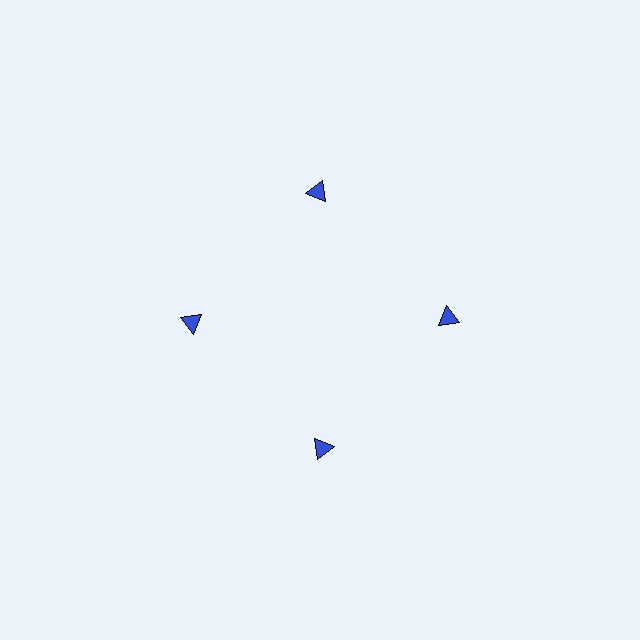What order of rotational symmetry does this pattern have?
This pattern has 4-fold rotational symmetry.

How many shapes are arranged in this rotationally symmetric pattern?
There are 4 shapes, arranged in 4 groups of 1.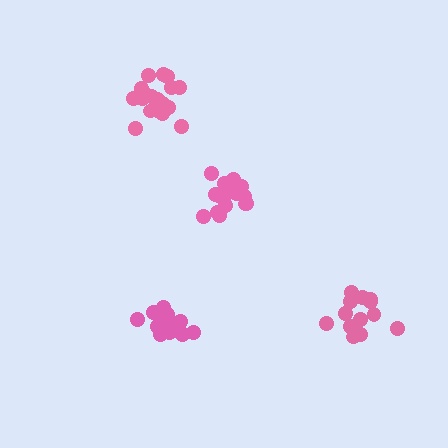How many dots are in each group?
Group 1: 17 dots, Group 2: 20 dots, Group 3: 14 dots, Group 4: 18 dots (69 total).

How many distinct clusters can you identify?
There are 4 distinct clusters.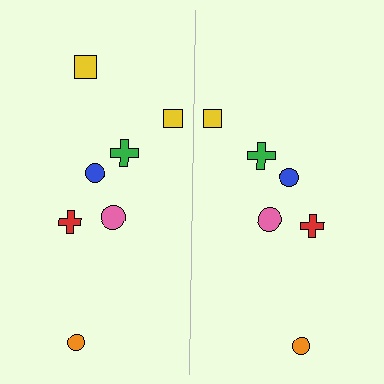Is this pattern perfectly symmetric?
No, the pattern is not perfectly symmetric. A yellow square is missing from the right side.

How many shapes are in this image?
There are 13 shapes in this image.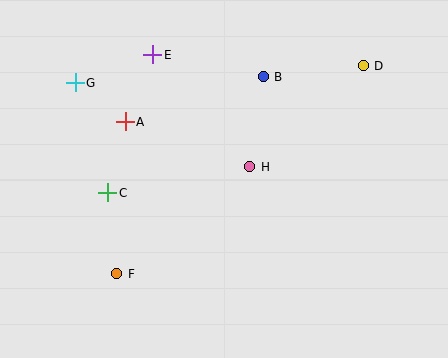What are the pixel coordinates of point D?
Point D is at (363, 66).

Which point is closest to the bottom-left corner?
Point F is closest to the bottom-left corner.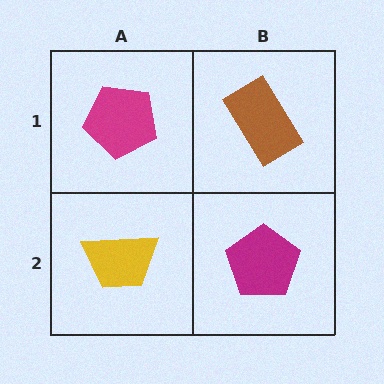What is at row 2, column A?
A yellow trapezoid.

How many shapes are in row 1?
2 shapes.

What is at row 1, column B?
A brown rectangle.